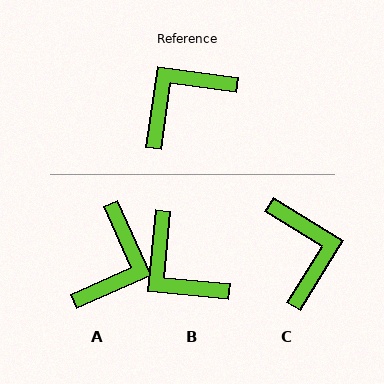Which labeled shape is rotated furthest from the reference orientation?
A, about 148 degrees away.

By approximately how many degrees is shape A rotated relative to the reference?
Approximately 148 degrees clockwise.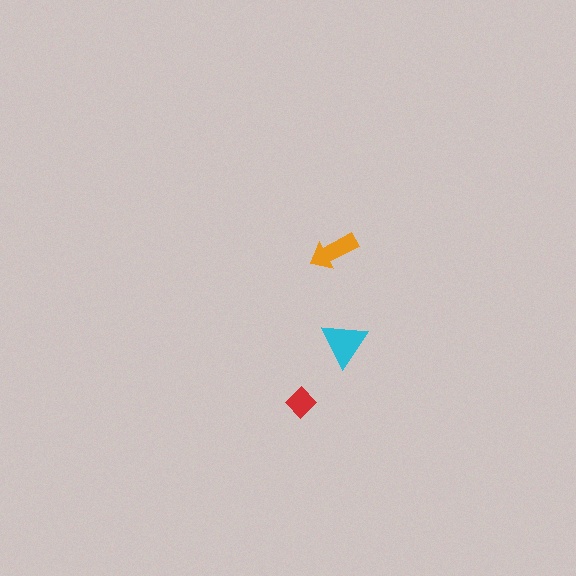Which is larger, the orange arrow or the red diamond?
The orange arrow.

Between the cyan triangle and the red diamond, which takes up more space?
The cyan triangle.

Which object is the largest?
The cyan triangle.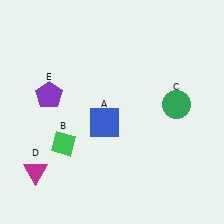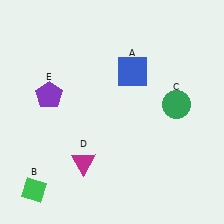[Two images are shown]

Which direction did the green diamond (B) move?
The green diamond (B) moved down.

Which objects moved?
The objects that moved are: the blue square (A), the green diamond (B), the magenta triangle (D).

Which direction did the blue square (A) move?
The blue square (A) moved up.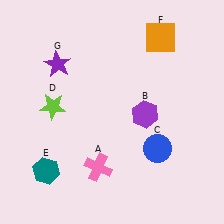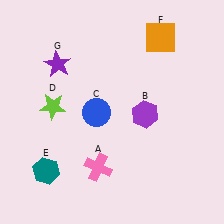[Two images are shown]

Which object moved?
The blue circle (C) moved left.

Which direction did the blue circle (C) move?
The blue circle (C) moved left.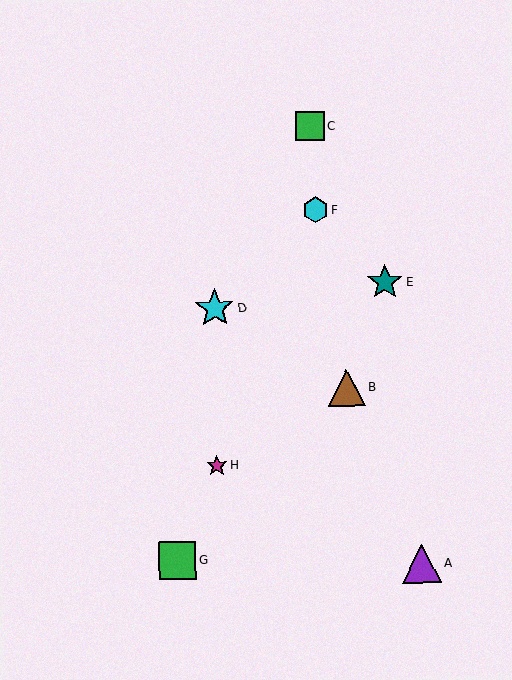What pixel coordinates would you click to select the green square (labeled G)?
Click at (177, 561) to select the green square G.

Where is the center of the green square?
The center of the green square is at (309, 126).